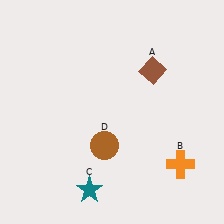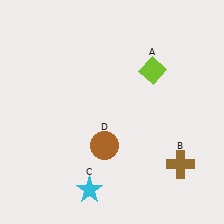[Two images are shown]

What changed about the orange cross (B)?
In Image 1, B is orange. In Image 2, it changed to brown.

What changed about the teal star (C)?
In Image 1, C is teal. In Image 2, it changed to cyan.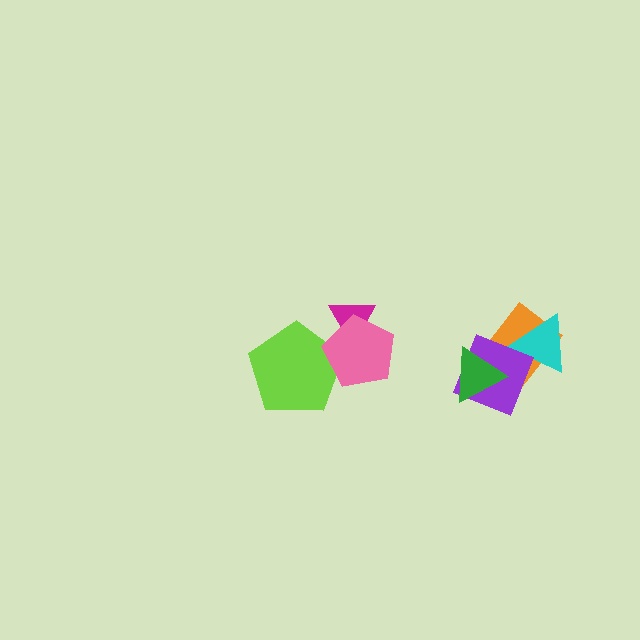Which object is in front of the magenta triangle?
The pink pentagon is in front of the magenta triangle.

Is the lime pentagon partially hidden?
Yes, it is partially covered by another shape.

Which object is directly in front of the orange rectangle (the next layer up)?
The cyan triangle is directly in front of the orange rectangle.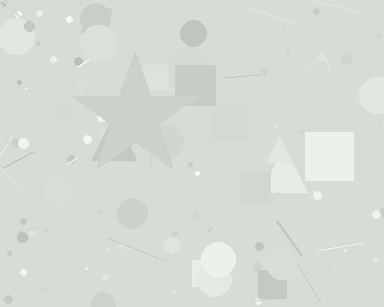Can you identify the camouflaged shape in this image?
The camouflaged shape is a star.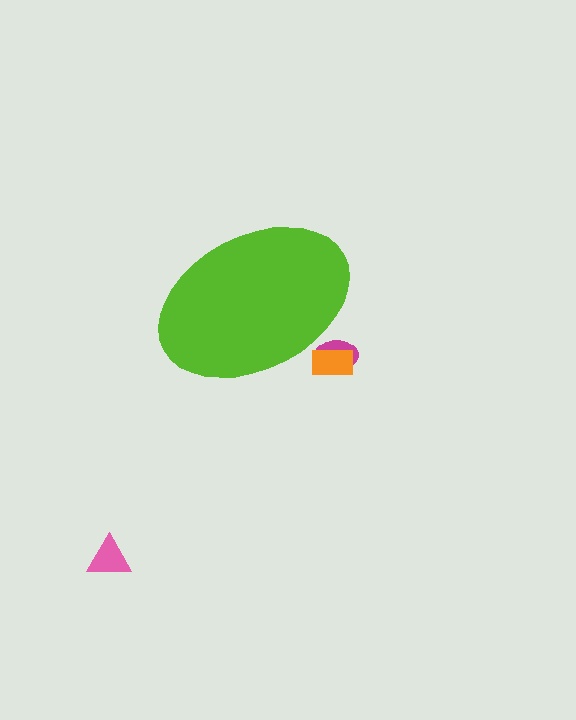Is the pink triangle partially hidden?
No, the pink triangle is fully visible.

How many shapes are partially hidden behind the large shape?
2 shapes are partially hidden.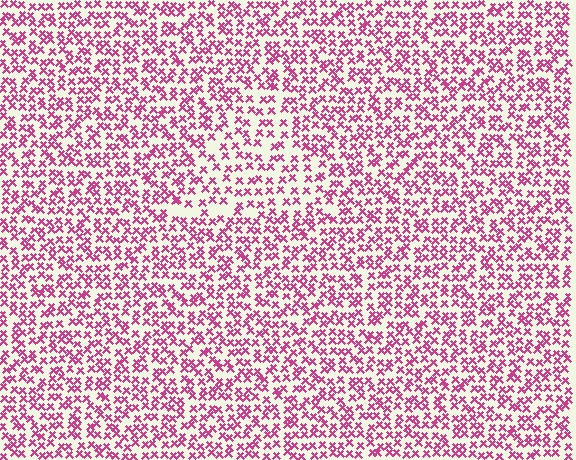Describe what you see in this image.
The image contains small magenta elements arranged at two different densities. A triangle-shaped region is visible where the elements are less densely packed than the surrounding area.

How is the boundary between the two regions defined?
The boundary is defined by a change in element density (approximately 1.5x ratio). All elements are the same color, size, and shape.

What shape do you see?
I see a triangle.